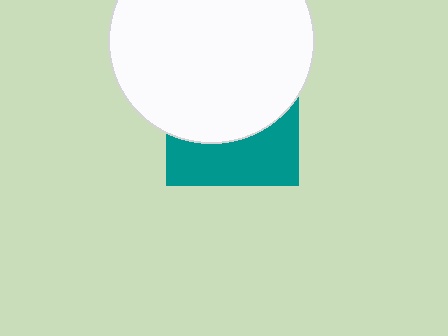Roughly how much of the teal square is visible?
A small part of it is visible (roughly 40%).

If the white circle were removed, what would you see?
You would see the complete teal square.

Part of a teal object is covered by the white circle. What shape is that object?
It is a square.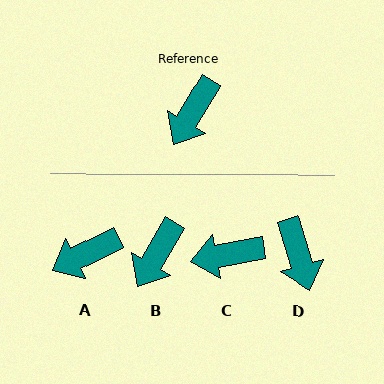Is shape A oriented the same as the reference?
No, it is off by about 32 degrees.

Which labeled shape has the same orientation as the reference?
B.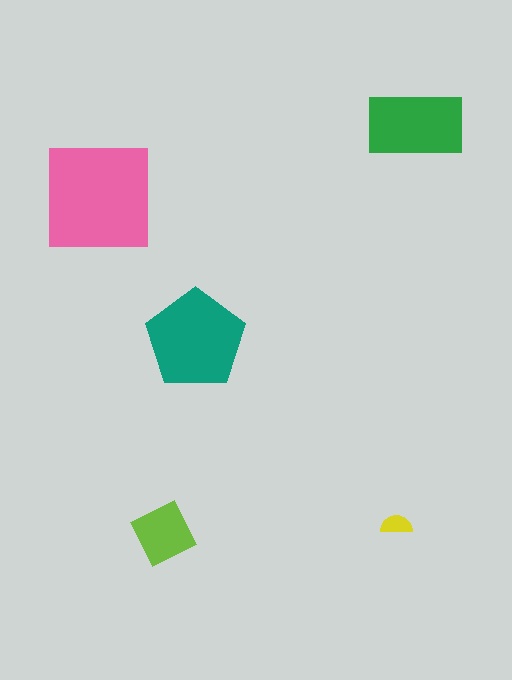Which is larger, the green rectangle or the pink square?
The pink square.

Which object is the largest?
The pink square.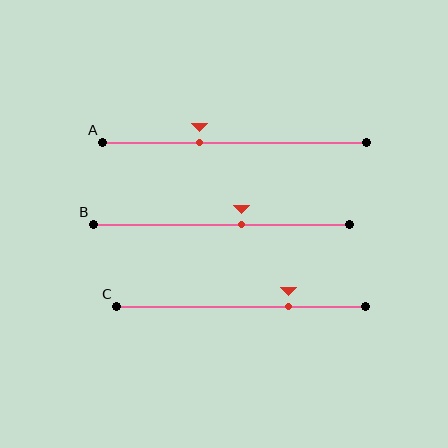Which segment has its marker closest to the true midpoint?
Segment B has its marker closest to the true midpoint.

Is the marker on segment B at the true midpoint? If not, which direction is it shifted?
No, the marker on segment B is shifted to the right by about 8% of the segment length.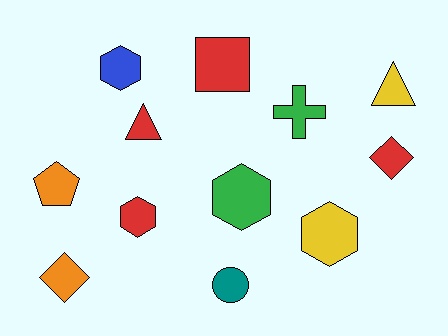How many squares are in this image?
There is 1 square.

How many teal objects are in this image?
There is 1 teal object.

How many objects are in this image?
There are 12 objects.